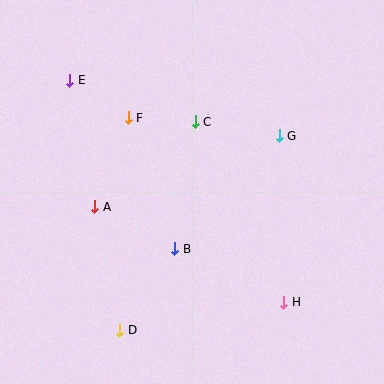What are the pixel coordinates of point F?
Point F is at (128, 118).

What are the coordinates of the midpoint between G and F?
The midpoint between G and F is at (204, 127).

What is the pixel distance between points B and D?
The distance between B and D is 98 pixels.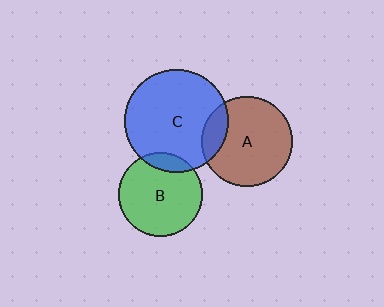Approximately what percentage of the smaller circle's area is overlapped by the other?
Approximately 15%.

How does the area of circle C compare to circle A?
Approximately 1.3 times.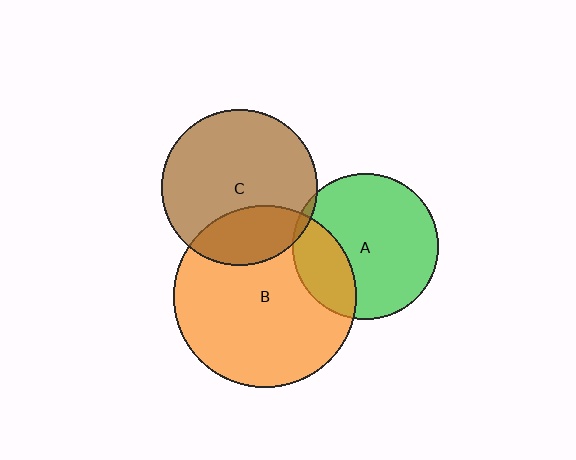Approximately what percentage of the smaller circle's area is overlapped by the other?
Approximately 5%.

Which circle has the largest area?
Circle B (orange).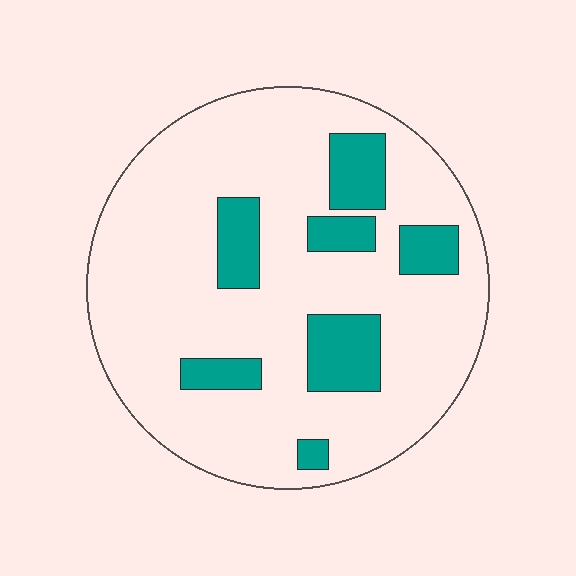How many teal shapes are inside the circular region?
7.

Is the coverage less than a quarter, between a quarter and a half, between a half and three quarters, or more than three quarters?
Less than a quarter.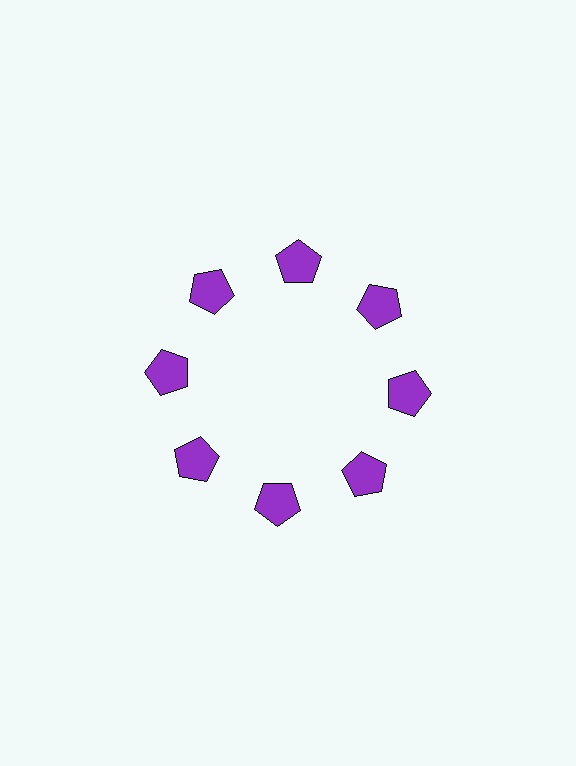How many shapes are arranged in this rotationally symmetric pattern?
There are 8 shapes, arranged in 8 groups of 1.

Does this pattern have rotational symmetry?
Yes, this pattern has 8-fold rotational symmetry. It looks the same after rotating 45 degrees around the center.